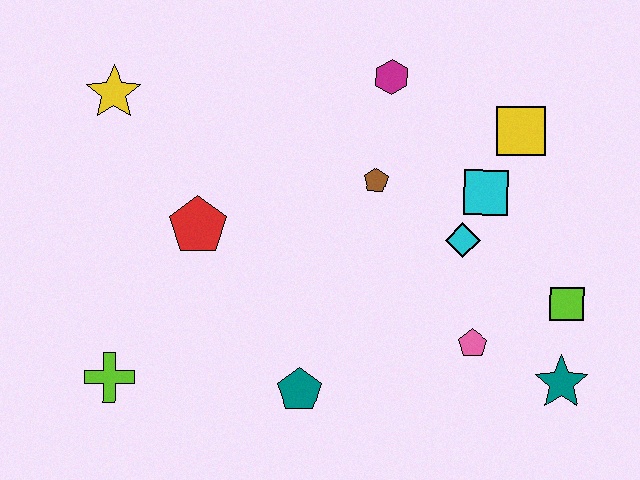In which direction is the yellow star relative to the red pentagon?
The yellow star is above the red pentagon.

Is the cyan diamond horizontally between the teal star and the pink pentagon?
No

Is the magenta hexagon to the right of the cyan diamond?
No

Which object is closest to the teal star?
The lime square is closest to the teal star.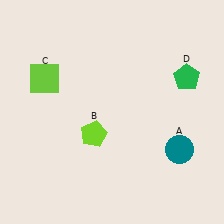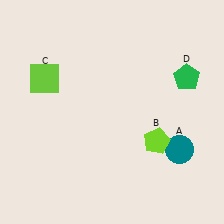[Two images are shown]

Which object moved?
The lime pentagon (B) moved right.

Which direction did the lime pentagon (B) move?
The lime pentagon (B) moved right.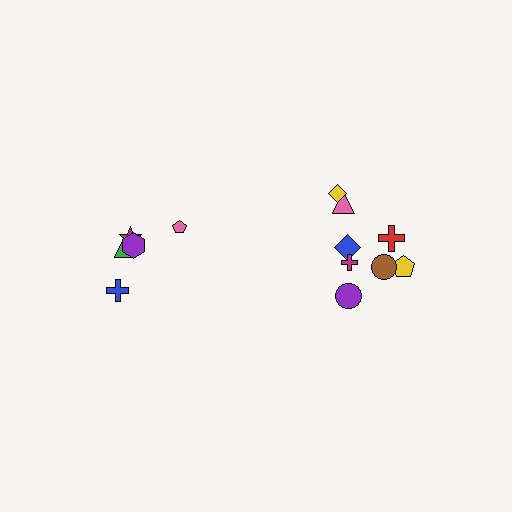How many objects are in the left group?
There are 5 objects.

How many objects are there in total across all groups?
There are 13 objects.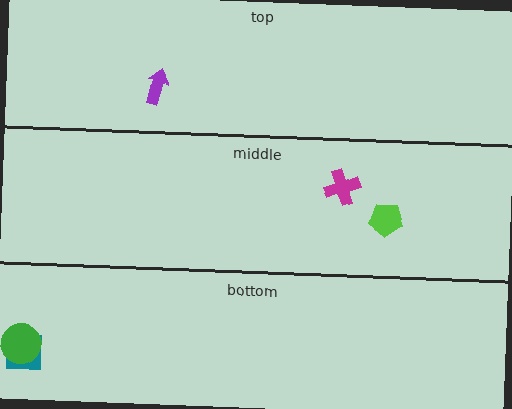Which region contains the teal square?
The bottom region.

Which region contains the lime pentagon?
The middle region.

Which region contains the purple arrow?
The top region.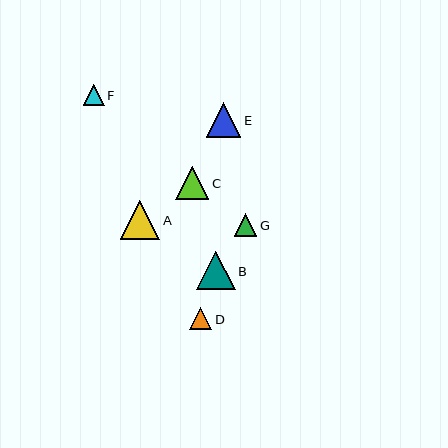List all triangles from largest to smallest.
From largest to smallest: A, B, E, C, G, D, F.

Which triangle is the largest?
Triangle A is the largest with a size of approximately 40 pixels.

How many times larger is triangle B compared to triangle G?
Triangle B is approximately 1.7 times the size of triangle G.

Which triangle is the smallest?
Triangle F is the smallest with a size of approximately 21 pixels.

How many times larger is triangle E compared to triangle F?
Triangle E is approximately 1.6 times the size of triangle F.